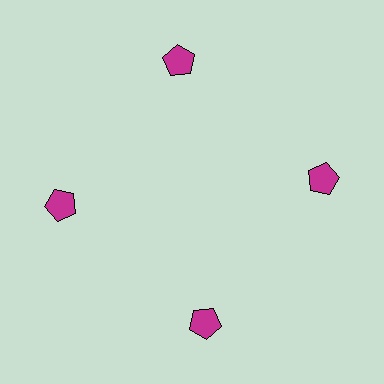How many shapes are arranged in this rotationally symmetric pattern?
There are 4 shapes, arranged in 4 groups of 1.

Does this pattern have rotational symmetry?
Yes, this pattern has 4-fold rotational symmetry. It looks the same after rotating 90 degrees around the center.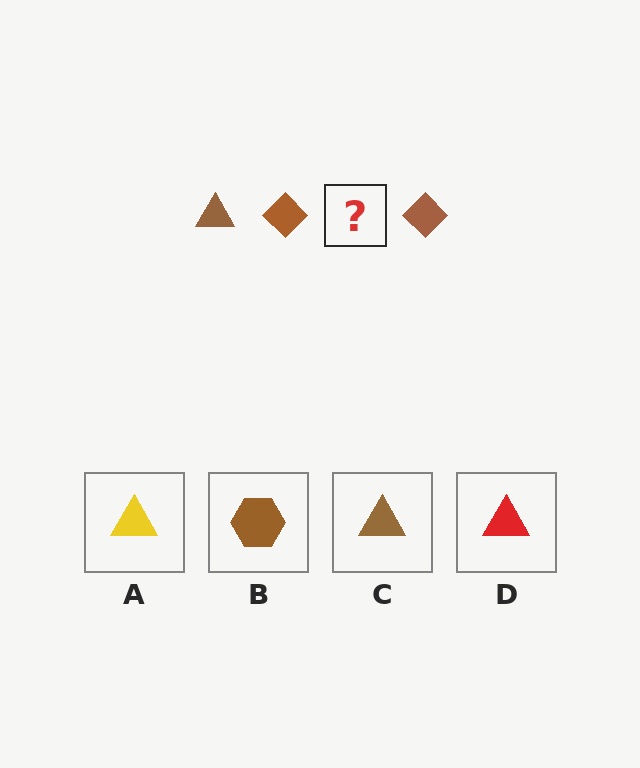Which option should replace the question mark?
Option C.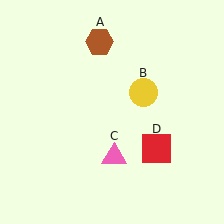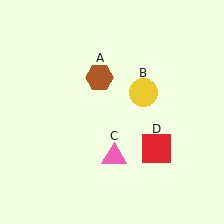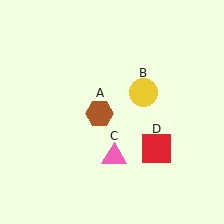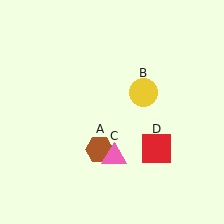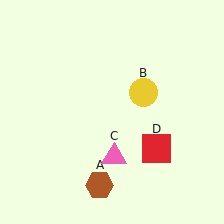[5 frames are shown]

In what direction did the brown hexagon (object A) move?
The brown hexagon (object A) moved down.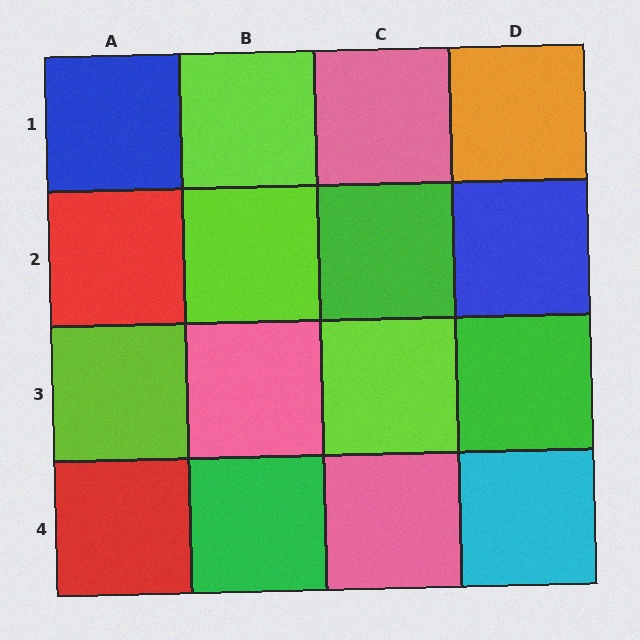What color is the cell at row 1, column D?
Orange.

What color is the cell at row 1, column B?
Lime.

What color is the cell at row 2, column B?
Lime.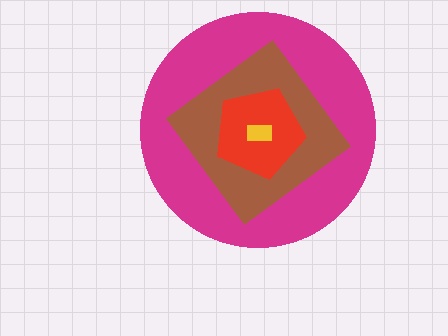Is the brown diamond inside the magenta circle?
Yes.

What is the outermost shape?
The magenta circle.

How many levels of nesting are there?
4.